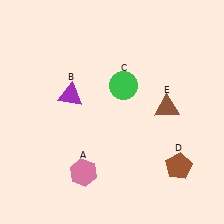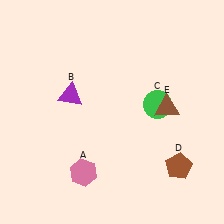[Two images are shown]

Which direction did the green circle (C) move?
The green circle (C) moved right.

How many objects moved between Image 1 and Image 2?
1 object moved between the two images.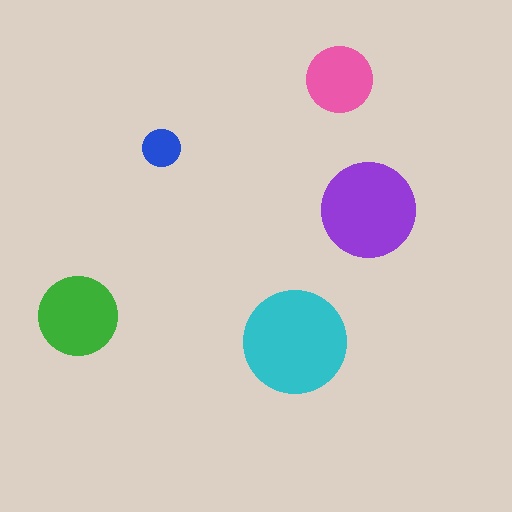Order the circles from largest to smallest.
the cyan one, the purple one, the green one, the pink one, the blue one.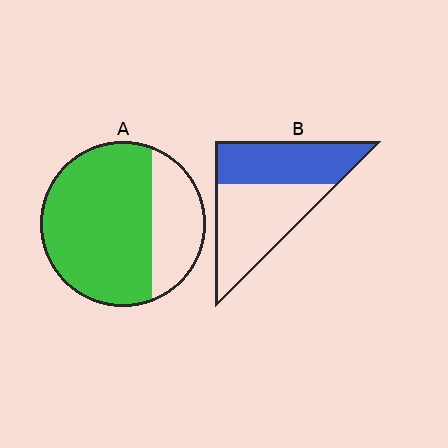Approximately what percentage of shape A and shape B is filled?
A is approximately 70% and B is approximately 45%.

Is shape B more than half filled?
No.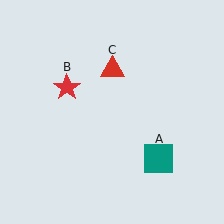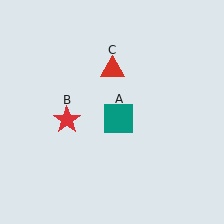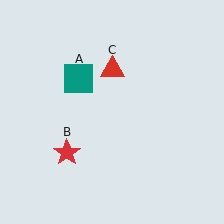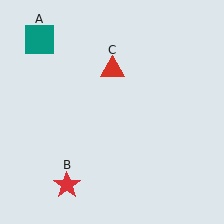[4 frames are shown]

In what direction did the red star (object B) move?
The red star (object B) moved down.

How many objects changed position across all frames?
2 objects changed position: teal square (object A), red star (object B).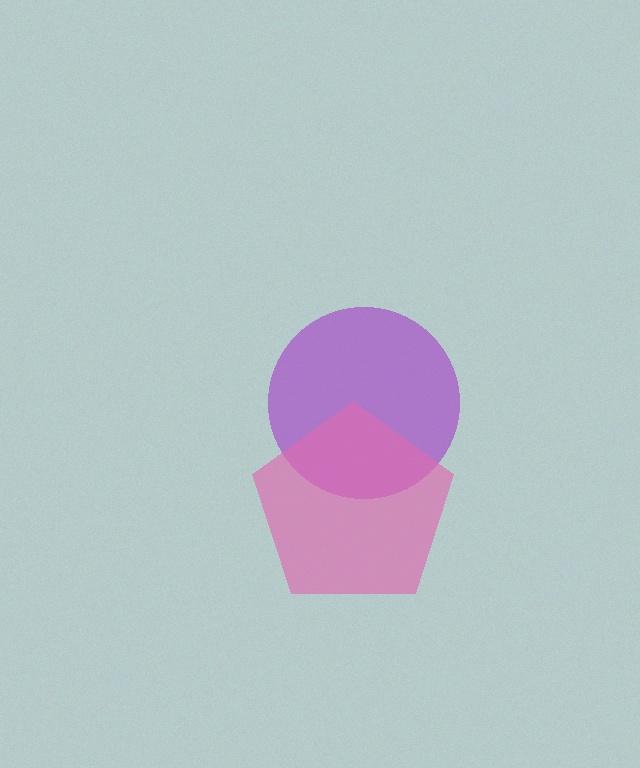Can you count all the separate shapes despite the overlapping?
Yes, there are 2 separate shapes.